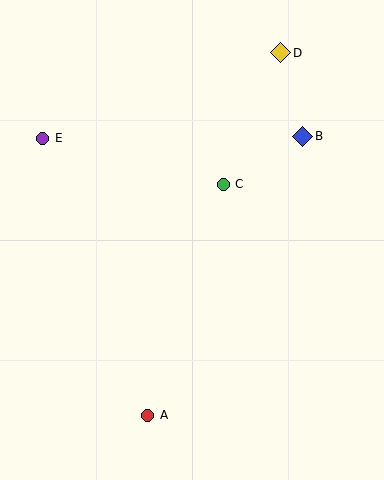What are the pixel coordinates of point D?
Point D is at (281, 53).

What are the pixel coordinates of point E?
Point E is at (43, 138).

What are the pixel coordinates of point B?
Point B is at (303, 136).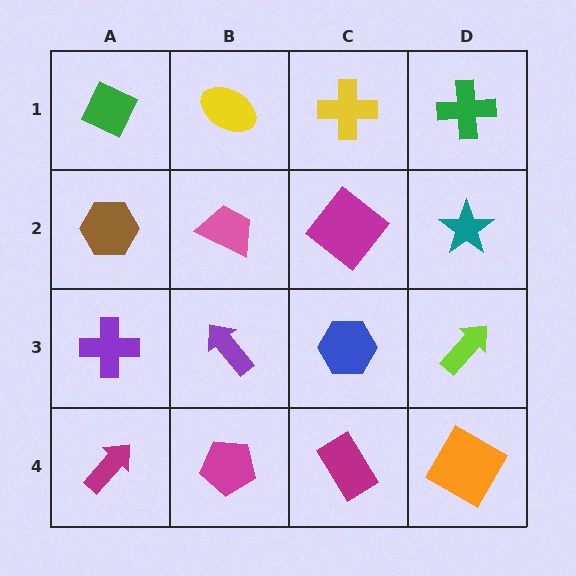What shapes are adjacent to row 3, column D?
A teal star (row 2, column D), an orange diamond (row 4, column D), a blue hexagon (row 3, column C).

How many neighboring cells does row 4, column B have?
3.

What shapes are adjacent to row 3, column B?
A pink trapezoid (row 2, column B), a magenta pentagon (row 4, column B), a purple cross (row 3, column A), a blue hexagon (row 3, column C).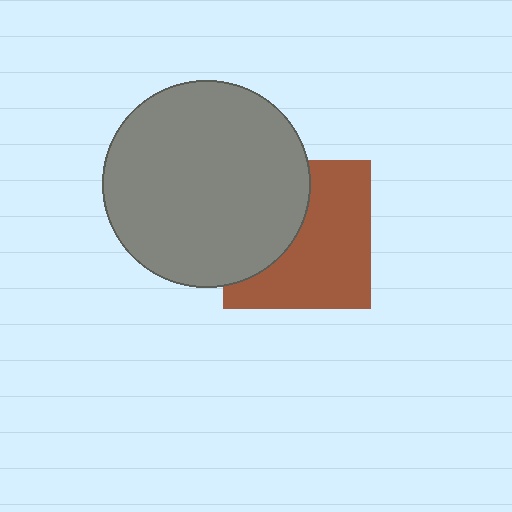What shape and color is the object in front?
The object in front is a gray circle.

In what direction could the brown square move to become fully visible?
The brown square could move right. That would shift it out from behind the gray circle entirely.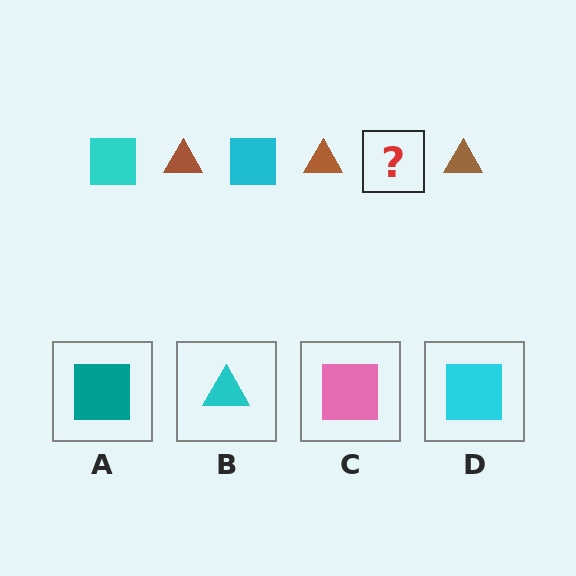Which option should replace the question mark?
Option D.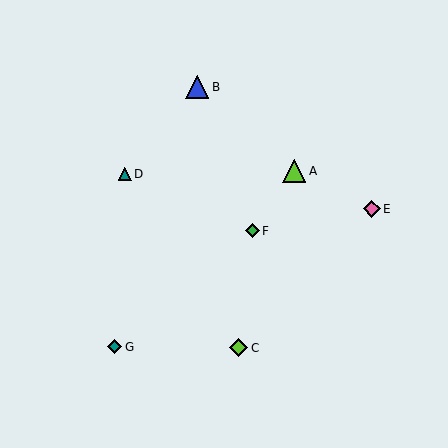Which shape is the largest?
The blue triangle (labeled B) is the largest.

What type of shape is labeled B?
Shape B is a blue triangle.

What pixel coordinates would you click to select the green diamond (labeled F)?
Click at (252, 231) to select the green diamond F.